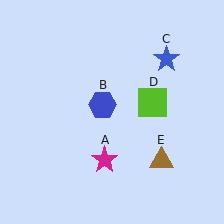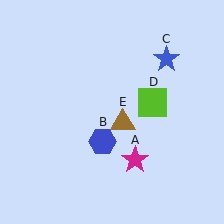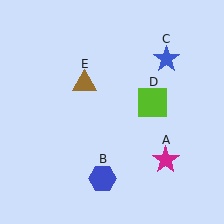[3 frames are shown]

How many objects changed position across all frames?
3 objects changed position: magenta star (object A), blue hexagon (object B), brown triangle (object E).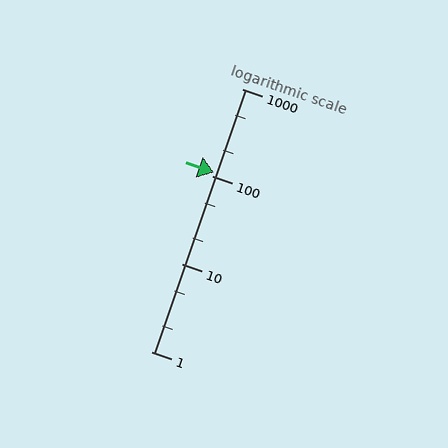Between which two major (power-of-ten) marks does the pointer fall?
The pointer is between 100 and 1000.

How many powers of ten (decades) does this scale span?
The scale spans 3 decades, from 1 to 1000.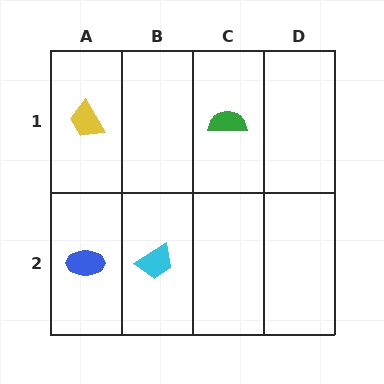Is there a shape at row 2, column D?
No, that cell is empty.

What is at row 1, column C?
A green semicircle.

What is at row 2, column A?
A blue ellipse.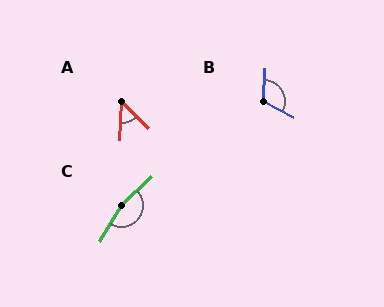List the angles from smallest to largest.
A (48°), B (114°), C (164°).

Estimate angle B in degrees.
Approximately 114 degrees.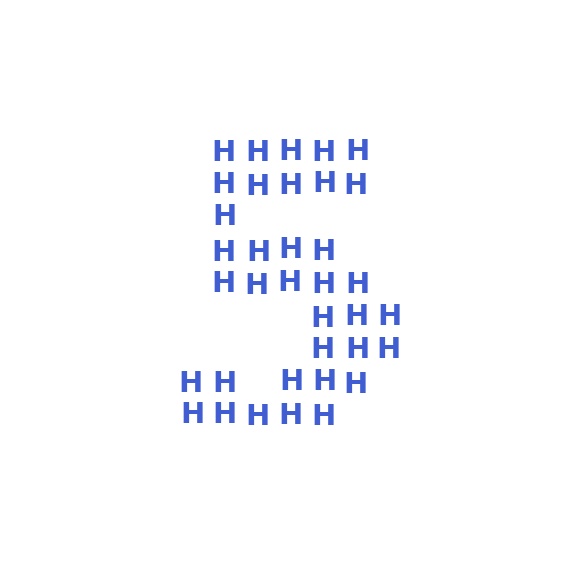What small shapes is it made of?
It is made of small letter H's.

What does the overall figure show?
The overall figure shows the digit 5.